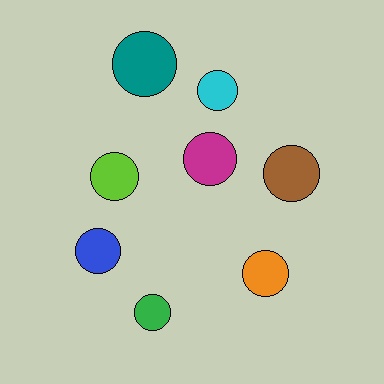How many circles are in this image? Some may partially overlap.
There are 8 circles.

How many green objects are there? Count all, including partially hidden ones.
There is 1 green object.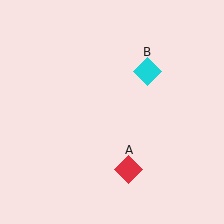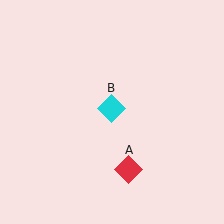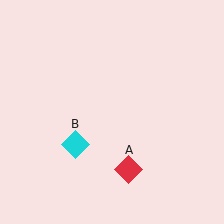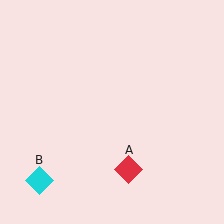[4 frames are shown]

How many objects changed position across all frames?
1 object changed position: cyan diamond (object B).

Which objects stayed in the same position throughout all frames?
Red diamond (object A) remained stationary.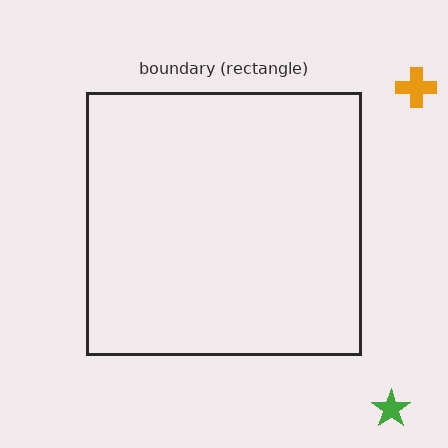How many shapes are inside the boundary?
0 inside, 2 outside.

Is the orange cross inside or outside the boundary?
Outside.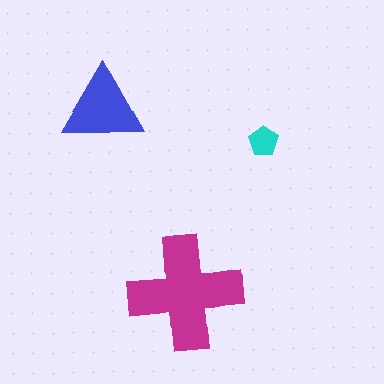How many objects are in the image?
There are 3 objects in the image.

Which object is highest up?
The blue triangle is topmost.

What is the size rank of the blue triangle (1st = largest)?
2nd.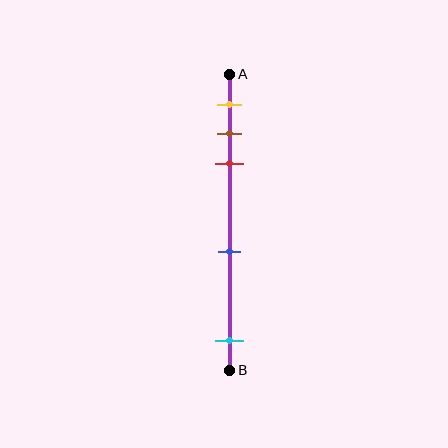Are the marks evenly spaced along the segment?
No, the marks are not evenly spaced.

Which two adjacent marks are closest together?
The brown and red marks are the closest adjacent pair.